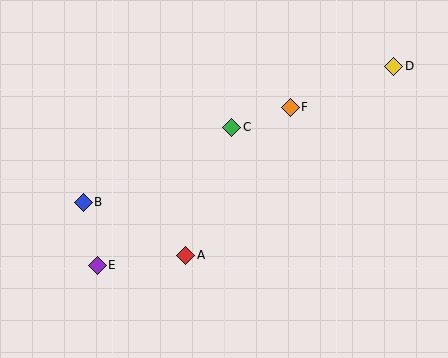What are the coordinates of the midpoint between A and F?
The midpoint between A and F is at (238, 181).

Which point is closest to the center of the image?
Point C at (232, 127) is closest to the center.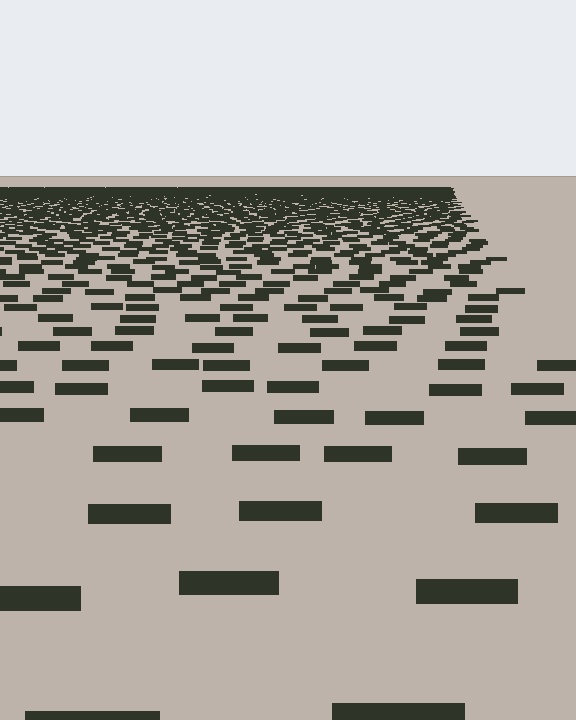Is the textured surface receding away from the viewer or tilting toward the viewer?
The surface is receding away from the viewer. Texture elements get smaller and denser toward the top.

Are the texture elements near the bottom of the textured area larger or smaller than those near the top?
Larger. Near the bottom, elements are closer to the viewer and appear at a bigger on-screen size.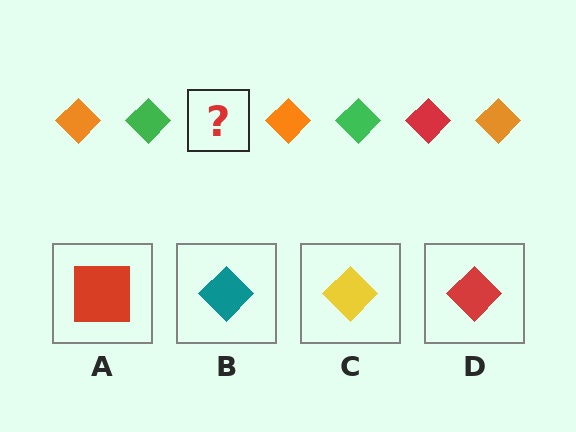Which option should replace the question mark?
Option D.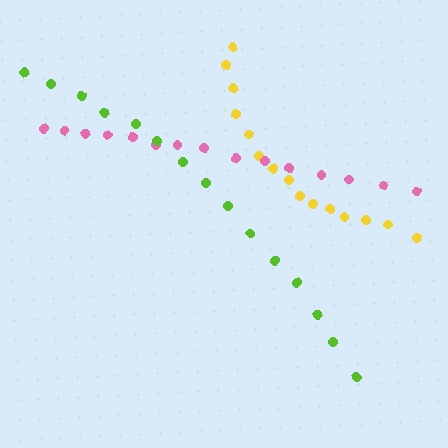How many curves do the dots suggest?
There are 3 distinct paths.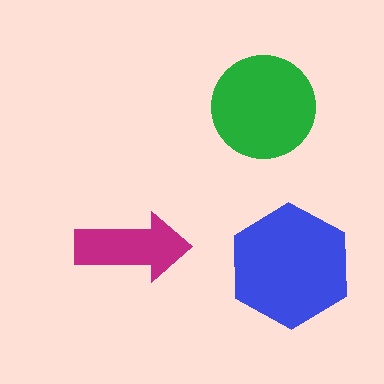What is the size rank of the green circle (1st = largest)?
2nd.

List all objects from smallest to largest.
The magenta arrow, the green circle, the blue hexagon.